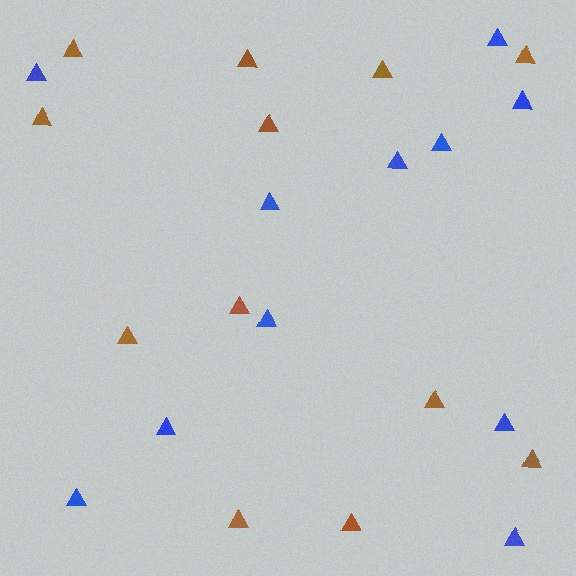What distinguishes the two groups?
There are 2 groups: one group of blue triangles (11) and one group of brown triangles (12).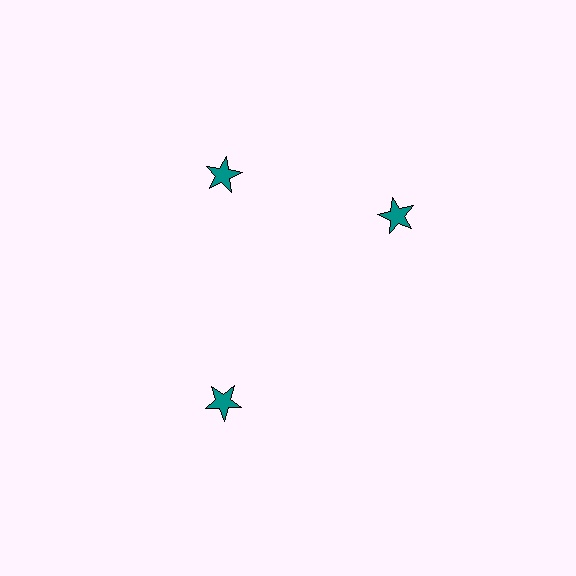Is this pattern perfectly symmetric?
No. The 3 teal stars are arranged in a ring, but one element near the 3 o'clock position is rotated out of alignment along the ring, breaking the 3-fold rotational symmetry.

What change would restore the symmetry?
The symmetry would be restored by rotating it back into even spacing with its neighbors so that all 3 stars sit at equal angles and equal distance from the center.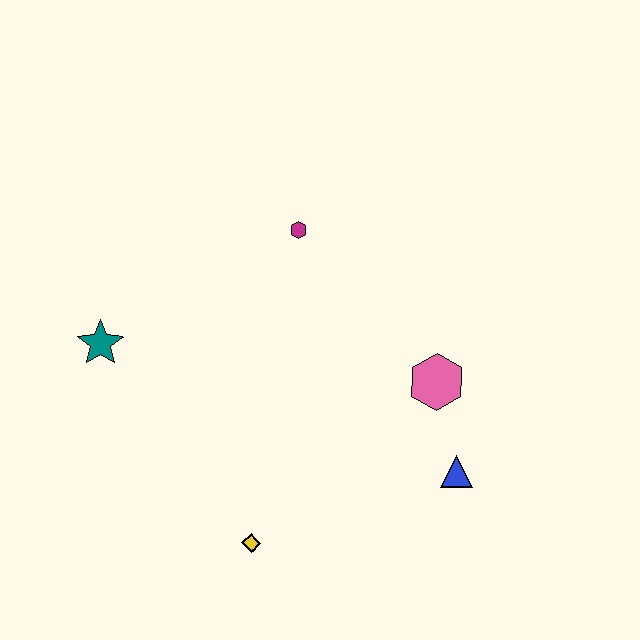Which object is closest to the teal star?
The magenta hexagon is closest to the teal star.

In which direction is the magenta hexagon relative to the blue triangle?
The magenta hexagon is above the blue triangle.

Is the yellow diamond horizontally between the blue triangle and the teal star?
Yes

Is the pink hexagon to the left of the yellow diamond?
No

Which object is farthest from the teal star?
The blue triangle is farthest from the teal star.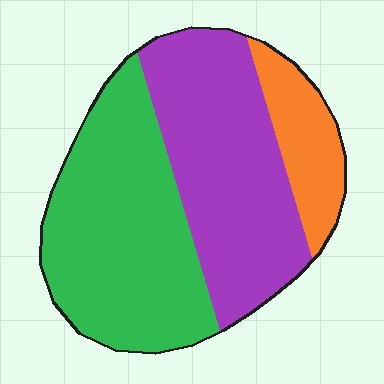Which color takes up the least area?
Orange, at roughly 15%.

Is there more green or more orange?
Green.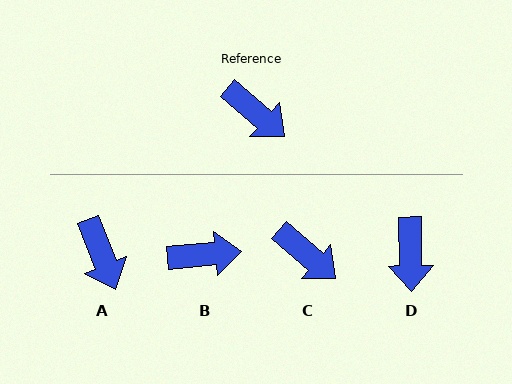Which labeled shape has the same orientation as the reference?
C.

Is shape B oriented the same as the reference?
No, it is off by about 46 degrees.